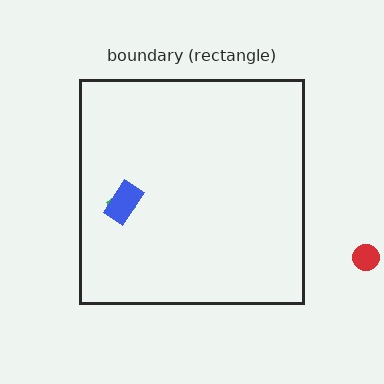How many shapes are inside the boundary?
2 inside, 1 outside.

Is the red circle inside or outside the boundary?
Outside.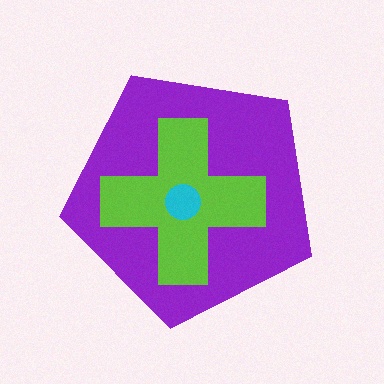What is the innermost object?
The cyan circle.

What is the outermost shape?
The purple pentagon.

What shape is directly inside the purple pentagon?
The lime cross.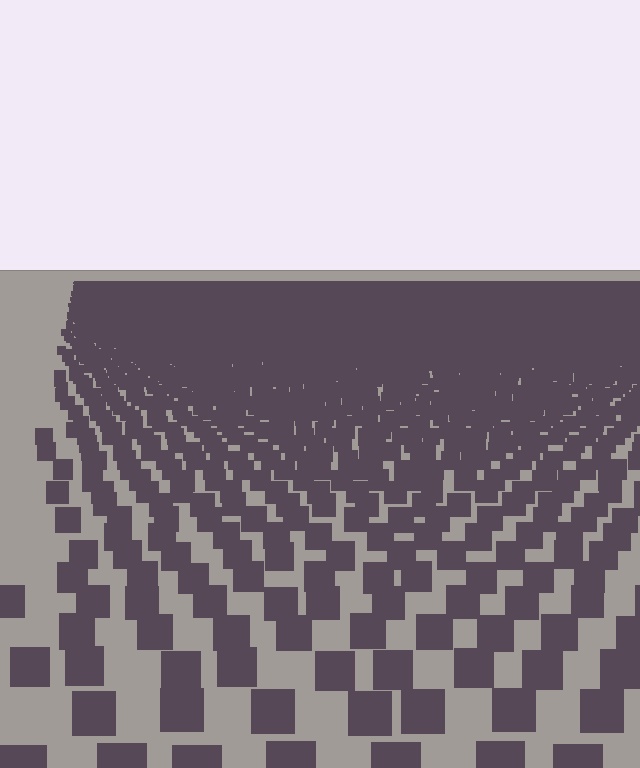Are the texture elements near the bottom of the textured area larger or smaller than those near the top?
Larger. Near the bottom, elements are closer to the viewer and appear at a bigger on-screen size.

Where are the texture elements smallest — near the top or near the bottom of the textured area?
Near the top.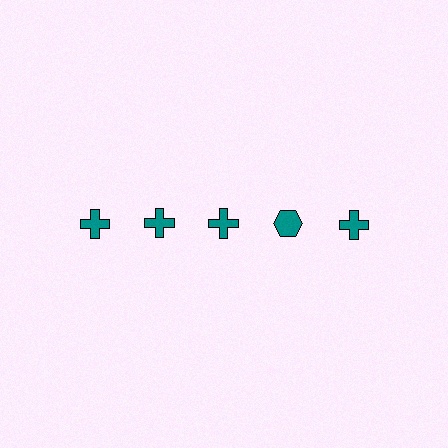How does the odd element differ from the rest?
It has a different shape: hexagon instead of cross.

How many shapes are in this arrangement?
There are 5 shapes arranged in a grid pattern.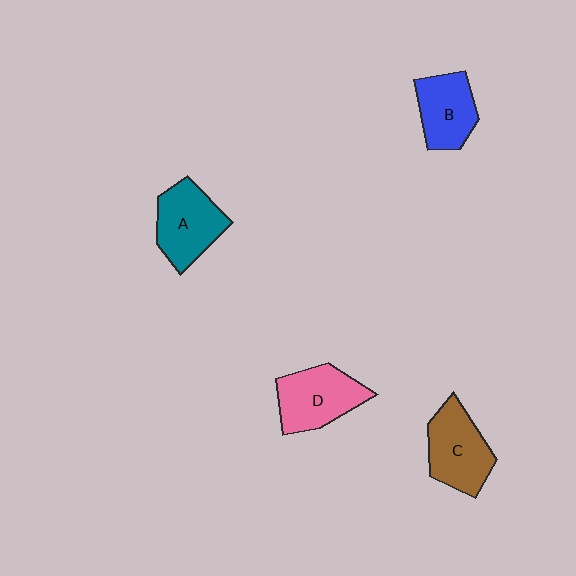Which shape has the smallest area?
Shape B (blue).